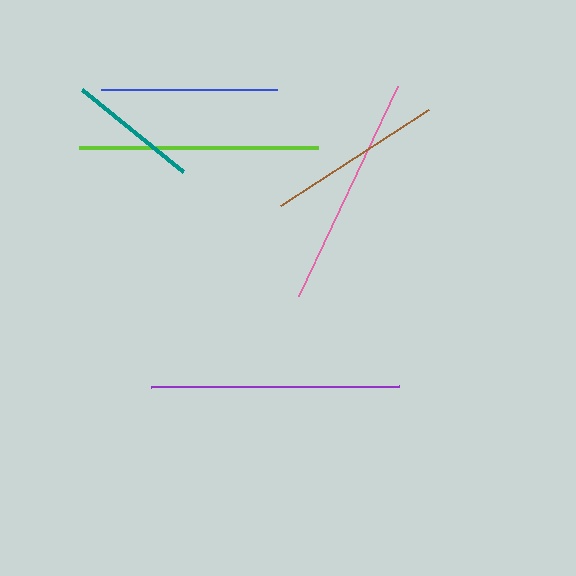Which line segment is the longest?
The purple line is the longest at approximately 249 pixels.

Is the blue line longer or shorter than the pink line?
The pink line is longer than the blue line.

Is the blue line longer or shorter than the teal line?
The blue line is longer than the teal line.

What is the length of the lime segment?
The lime segment is approximately 239 pixels long.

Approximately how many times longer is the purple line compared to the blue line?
The purple line is approximately 1.4 times the length of the blue line.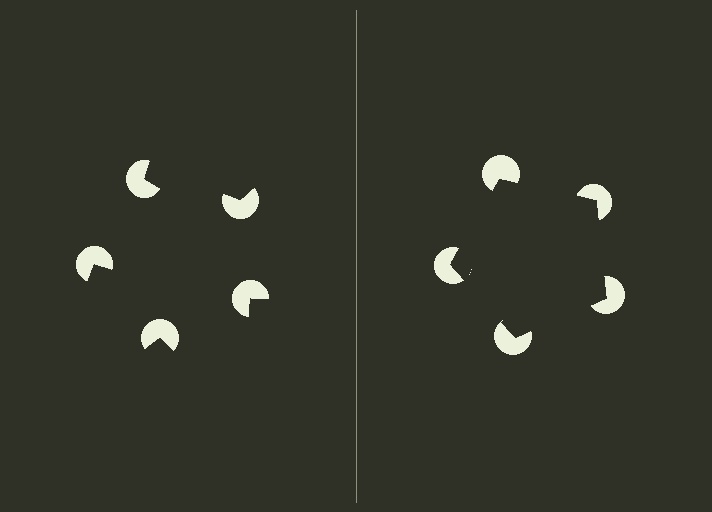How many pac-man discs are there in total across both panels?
10 — 5 on each side.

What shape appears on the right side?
An illusory pentagon.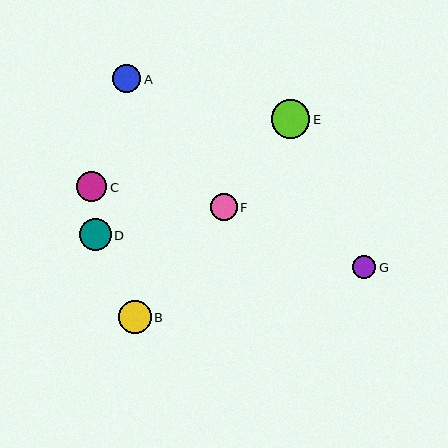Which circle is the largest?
Circle E is the largest with a size of approximately 38 pixels.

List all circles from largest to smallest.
From largest to smallest: E, B, D, C, A, F, G.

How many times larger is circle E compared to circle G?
Circle E is approximately 1.7 times the size of circle G.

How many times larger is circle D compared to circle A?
Circle D is approximately 1.1 times the size of circle A.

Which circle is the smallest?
Circle G is the smallest with a size of approximately 23 pixels.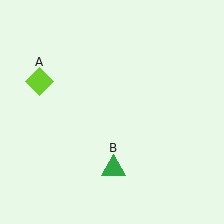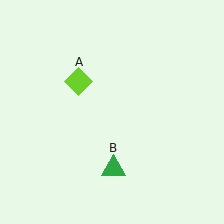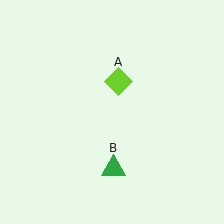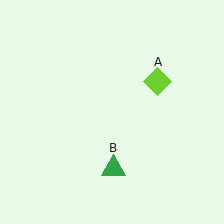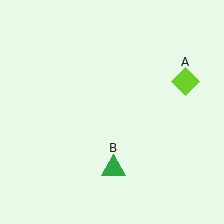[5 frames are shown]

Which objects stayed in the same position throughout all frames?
Green triangle (object B) remained stationary.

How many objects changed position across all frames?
1 object changed position: lime diamond (object A).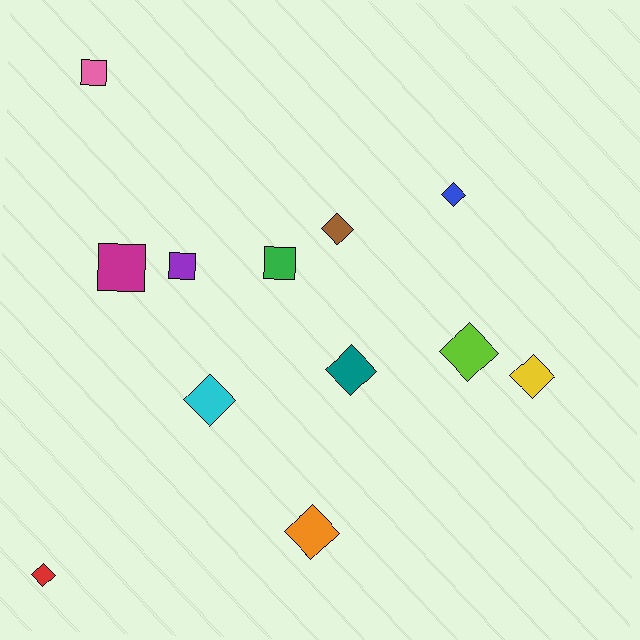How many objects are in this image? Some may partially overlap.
There are 12 objects.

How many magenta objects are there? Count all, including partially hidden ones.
There is 1 magenta object.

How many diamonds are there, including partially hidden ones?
There are 8 diamonds.